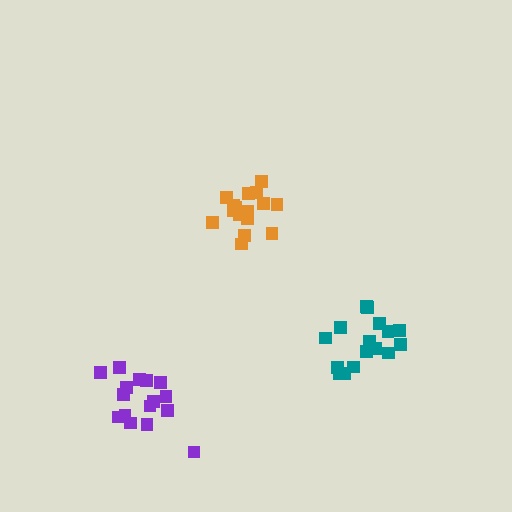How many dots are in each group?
Group 1: 17 dots, Group 2: 17 dots, Group 3: 16 dots (50 total).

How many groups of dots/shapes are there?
There are 3 groups.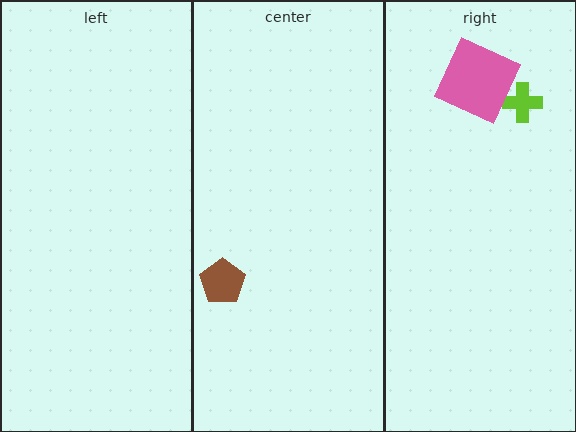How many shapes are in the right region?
2.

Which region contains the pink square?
The right region.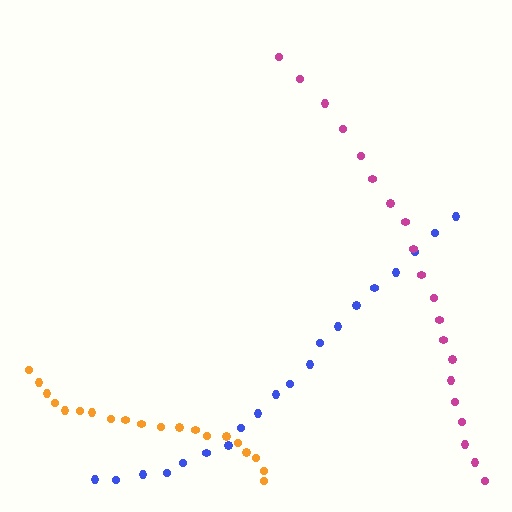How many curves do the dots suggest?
There are 3 distinct paths.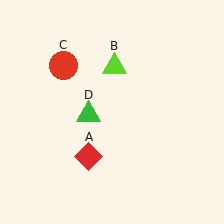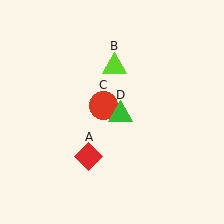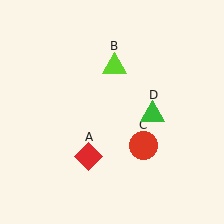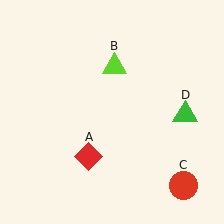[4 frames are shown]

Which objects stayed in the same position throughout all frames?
Red diamond (object A) and lime triangle (object B) remained stationary.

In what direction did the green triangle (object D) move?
The green triangle (object D) moved right.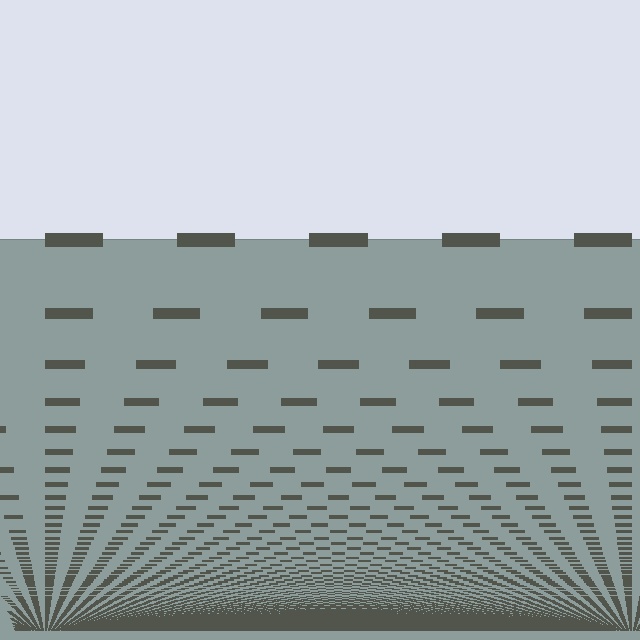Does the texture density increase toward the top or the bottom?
Density increases toward the bottom.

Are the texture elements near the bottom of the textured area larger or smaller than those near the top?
Smaller. The gradient is inverted — elements near the bottom are smaller and denser.